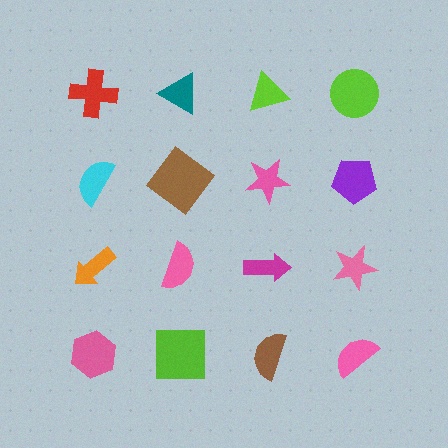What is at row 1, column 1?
A red cross.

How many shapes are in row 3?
4 shapes.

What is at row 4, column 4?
A pink semicircle.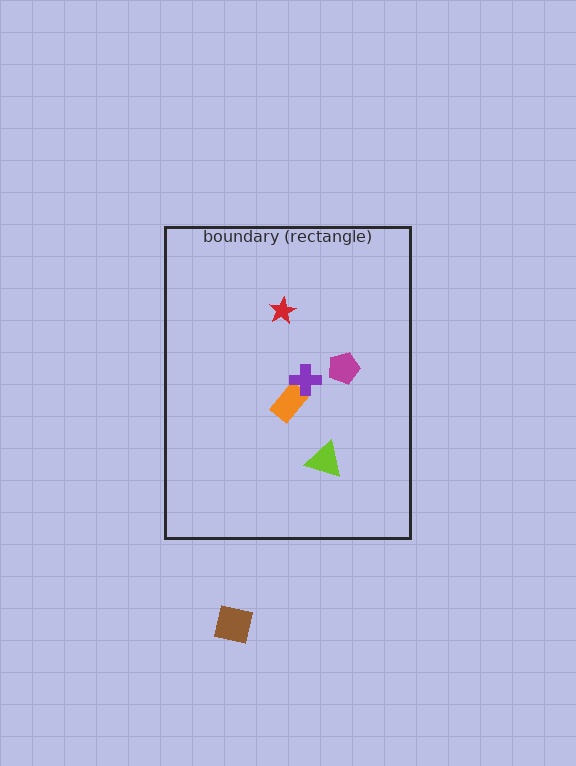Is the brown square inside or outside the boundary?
Outside.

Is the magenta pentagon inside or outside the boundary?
Inside.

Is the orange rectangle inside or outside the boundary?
Inside.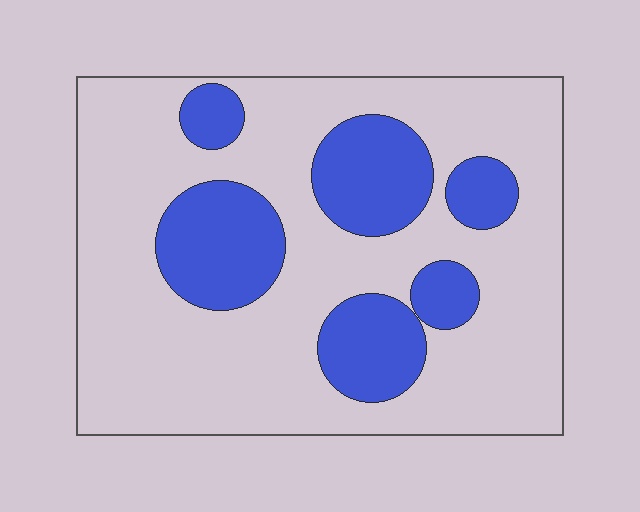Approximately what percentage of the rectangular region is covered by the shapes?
Approximately 25%.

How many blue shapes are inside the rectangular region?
6.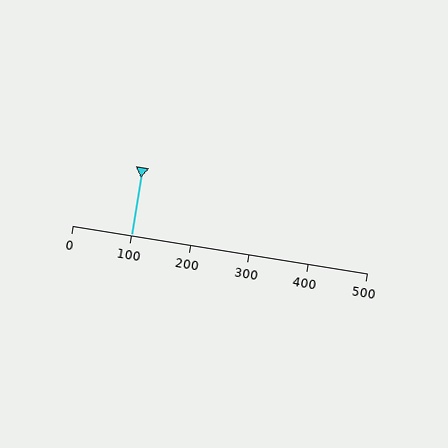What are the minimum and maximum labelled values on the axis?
The axis runs from 0 to 500.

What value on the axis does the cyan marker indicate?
The marker indicates approximately 100.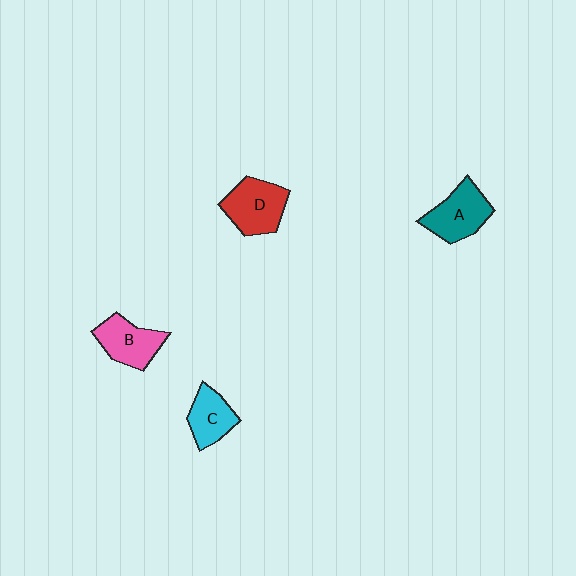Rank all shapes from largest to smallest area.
From largest to smallest: D (red), A (teal), B (pink), C (cyan).